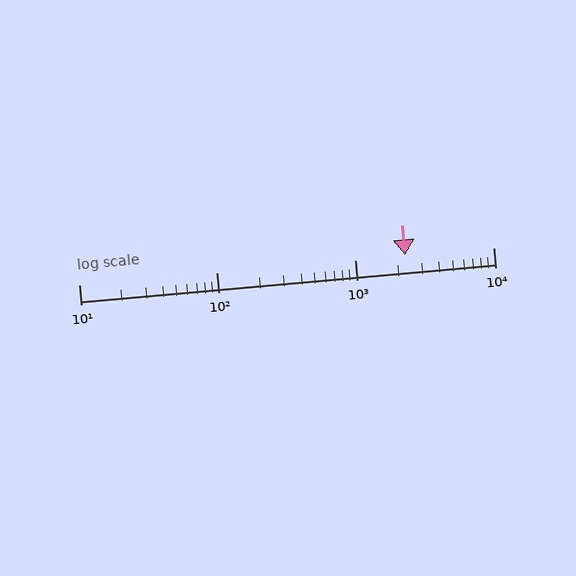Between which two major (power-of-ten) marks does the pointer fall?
The pointer is between 1000 and 10000.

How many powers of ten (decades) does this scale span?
The scale spans 3 decades, from 10 to 10000.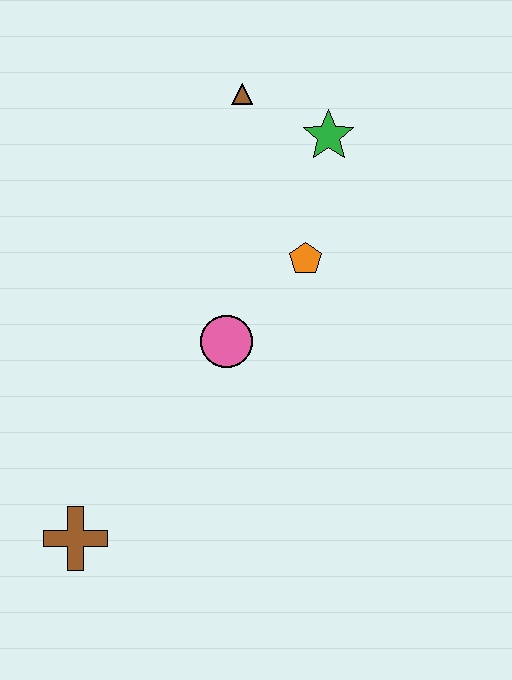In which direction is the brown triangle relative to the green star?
The brown triangle is to the left of the green star.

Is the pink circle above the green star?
No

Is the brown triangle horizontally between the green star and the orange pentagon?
No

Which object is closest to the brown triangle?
The green star is closest to the brown triangle.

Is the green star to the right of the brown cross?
Yes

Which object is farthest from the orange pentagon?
The brown cross is farthest from the orange pentagon.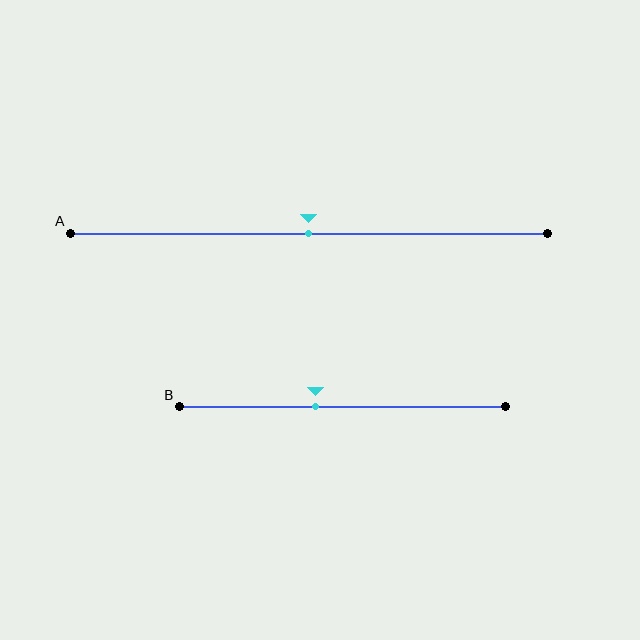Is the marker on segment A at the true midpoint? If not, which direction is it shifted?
Yes, the marker on segment A is at the true midpoint.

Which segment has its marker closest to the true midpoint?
Segment A has its marker closest to the true midpoint.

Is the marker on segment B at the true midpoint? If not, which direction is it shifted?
No, the marker on segment B is shifted to the left by about 8% of the segment length.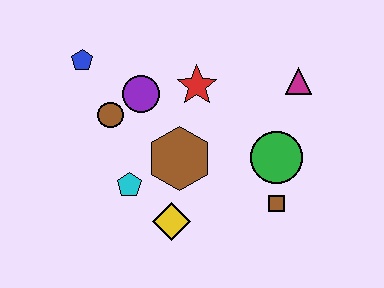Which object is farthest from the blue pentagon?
The brown square is farthest from the blue pentagon.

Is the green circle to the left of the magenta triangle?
Yes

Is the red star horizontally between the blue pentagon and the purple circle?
No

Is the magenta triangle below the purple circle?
No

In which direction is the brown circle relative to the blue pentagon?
The brown circle is below the blue pentagon.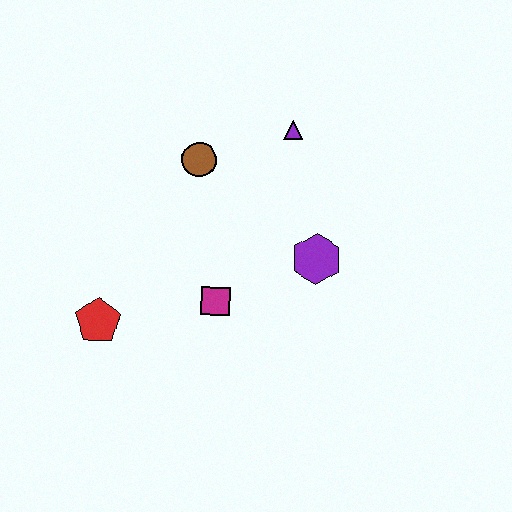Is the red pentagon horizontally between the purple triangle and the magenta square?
No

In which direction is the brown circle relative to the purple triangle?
The brown circle is to the left of the purple triangle.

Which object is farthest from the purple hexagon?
The red pentagon is farthest from the purple hexagon.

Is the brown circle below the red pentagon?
No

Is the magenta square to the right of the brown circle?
Yes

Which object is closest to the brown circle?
The purple triangle is closest to the brown circle.